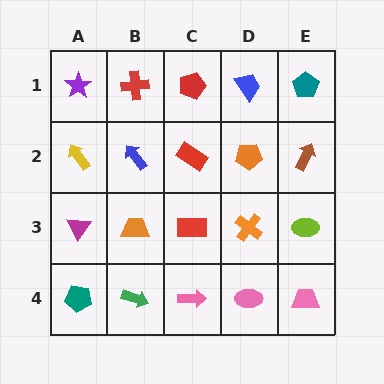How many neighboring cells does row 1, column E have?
2.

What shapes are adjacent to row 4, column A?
A magenta triangle (row 3, column A), a green arrow (row 4, column B).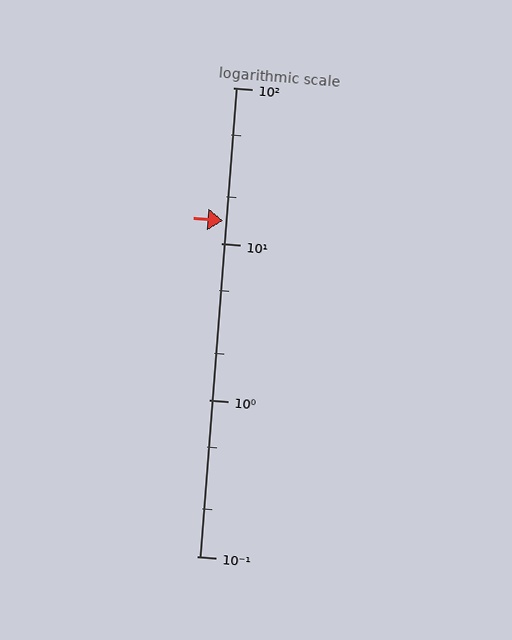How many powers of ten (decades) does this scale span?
The scale spans 3 decades, from 0.1 to 100.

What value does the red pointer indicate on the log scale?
The pointer indicates approximately 14.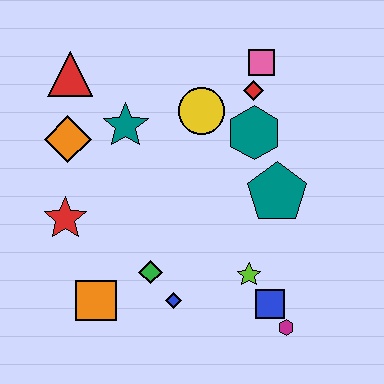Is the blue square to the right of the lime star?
Yes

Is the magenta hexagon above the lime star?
No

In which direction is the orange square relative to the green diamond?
The orange square is to the left of the green diamond.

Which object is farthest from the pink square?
The orange square is farthest from the pink square.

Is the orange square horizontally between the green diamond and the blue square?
No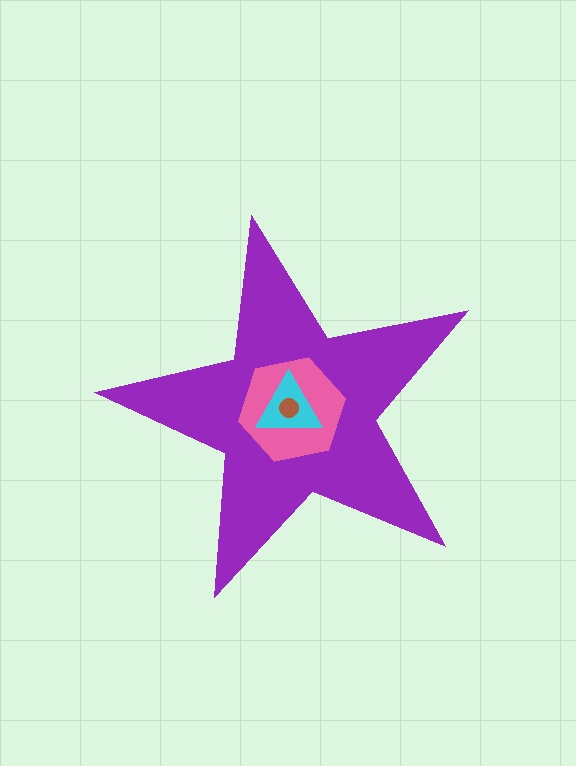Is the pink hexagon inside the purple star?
Yes.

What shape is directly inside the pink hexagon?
The cyan triangle.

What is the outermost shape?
The purple star.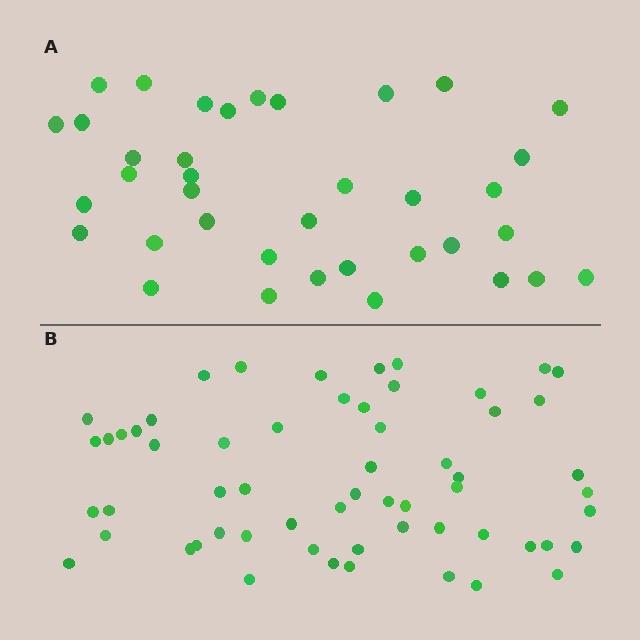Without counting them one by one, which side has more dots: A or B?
Region B (the bottom region) has more dots.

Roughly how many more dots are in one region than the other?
Region B has approximately 20 more dots than region A.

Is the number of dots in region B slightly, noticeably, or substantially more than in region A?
Region B has substantially more. The ratio is roughly 1.6 to 1.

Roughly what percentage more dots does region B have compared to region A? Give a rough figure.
About 60% more.